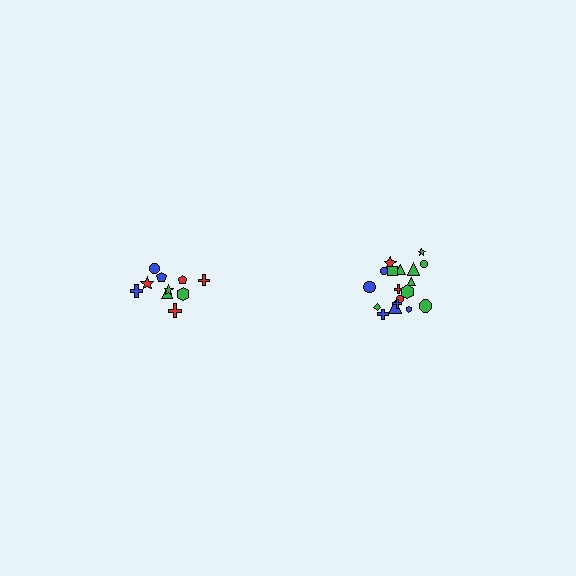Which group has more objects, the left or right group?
The right group.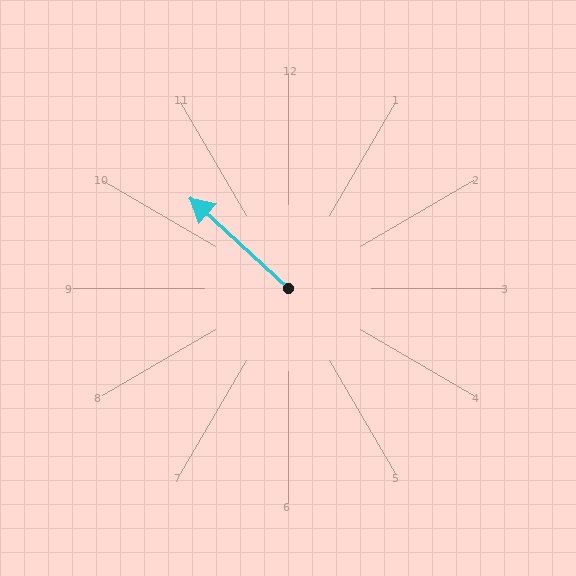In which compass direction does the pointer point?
Northwest.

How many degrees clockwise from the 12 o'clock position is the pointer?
Approximately 313 degrees.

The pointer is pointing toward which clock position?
Roughly 10 o'clock.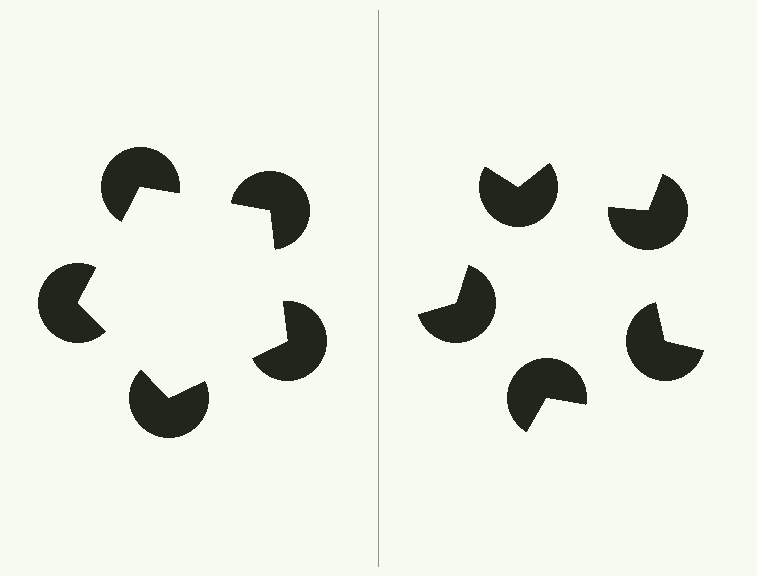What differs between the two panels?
The pac-man discs are positioned identically on both sides; only the wedge orientations differ. On the left they align to a pentagon; on the right they are misaligned.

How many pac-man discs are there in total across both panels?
10 — 5 on each side.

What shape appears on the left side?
An illusory pentagon.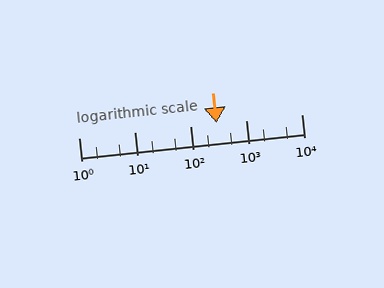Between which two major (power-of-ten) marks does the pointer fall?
The pointer is between 100 and 1000.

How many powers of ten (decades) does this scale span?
The scale spans 4 decades, from 1 to 10000.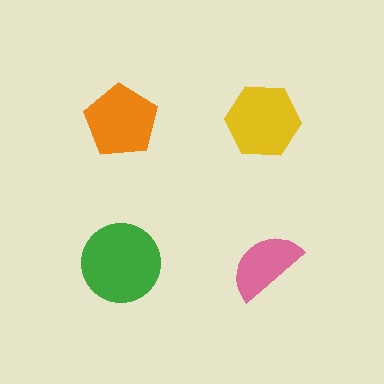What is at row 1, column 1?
An orange pentagon.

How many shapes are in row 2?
2 shapes.